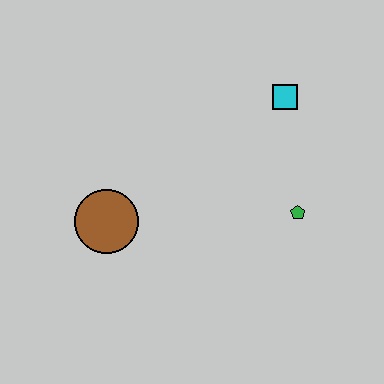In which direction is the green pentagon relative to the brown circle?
The green pentagon is to the right of the brown circle.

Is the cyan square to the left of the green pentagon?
Yes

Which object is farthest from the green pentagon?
The brown circle is farthest from the green pentagon.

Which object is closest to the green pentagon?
The cyan square is closest to the green pentagon.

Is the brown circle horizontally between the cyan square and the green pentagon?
No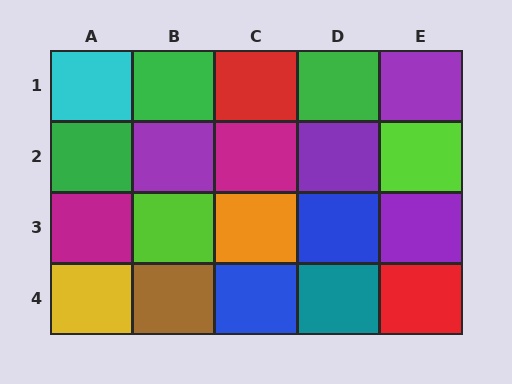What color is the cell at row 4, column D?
Teal.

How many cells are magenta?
2 cells are magenta.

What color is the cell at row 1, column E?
Purple.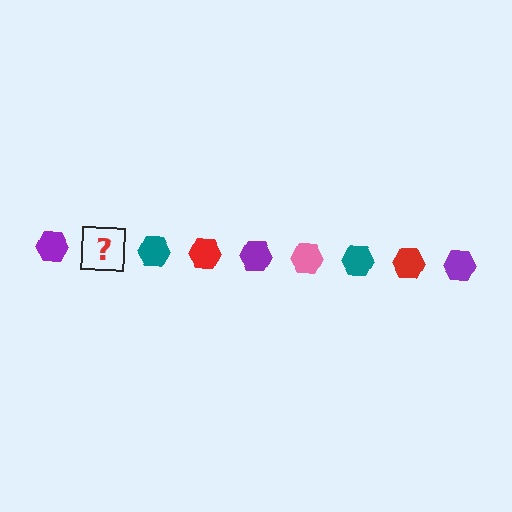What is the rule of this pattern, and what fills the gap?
The rule is that the pattern cycles through purple, pink, teal, red hexagons. The gap should be filled with a pink hexagon.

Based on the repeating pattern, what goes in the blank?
The blank should be a pink hexagon.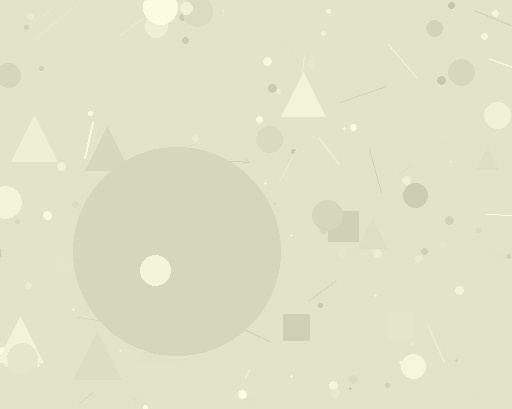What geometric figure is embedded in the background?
A circle is embedded in the background.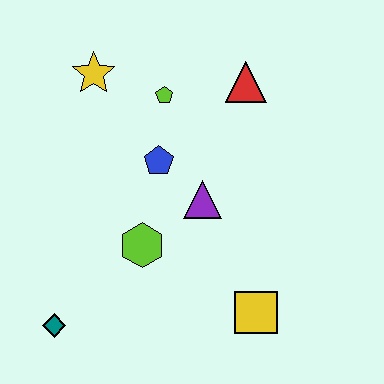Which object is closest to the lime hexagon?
The purple triangle is closest to the lime hexagon.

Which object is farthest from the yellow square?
The yellow star is farthest from the yellow square.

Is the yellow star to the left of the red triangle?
Yes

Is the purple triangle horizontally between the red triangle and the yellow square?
No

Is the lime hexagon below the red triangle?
Yes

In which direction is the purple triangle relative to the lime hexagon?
The purple triangle is to the right of the lime hexagon.